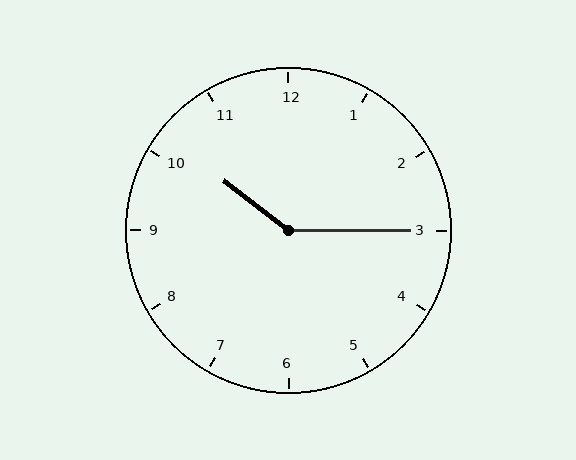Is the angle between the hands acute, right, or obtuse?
It is obtuse.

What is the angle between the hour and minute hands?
Approximately 142 degrees.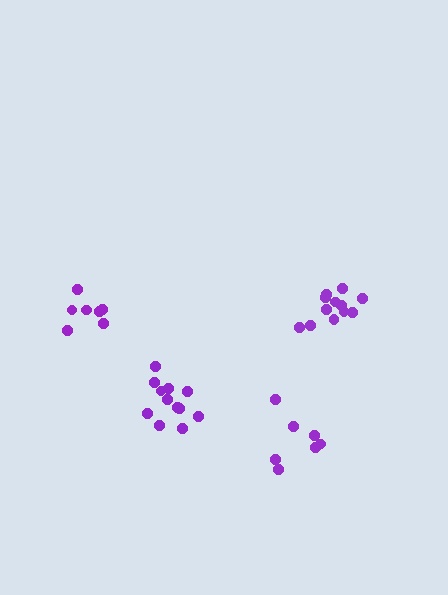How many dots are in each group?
Group 1: 13 dots, Group 2: 12 dots, Group 3: 7 dots, Group 4: 7 dots (39 total).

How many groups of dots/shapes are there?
There are 4 groups.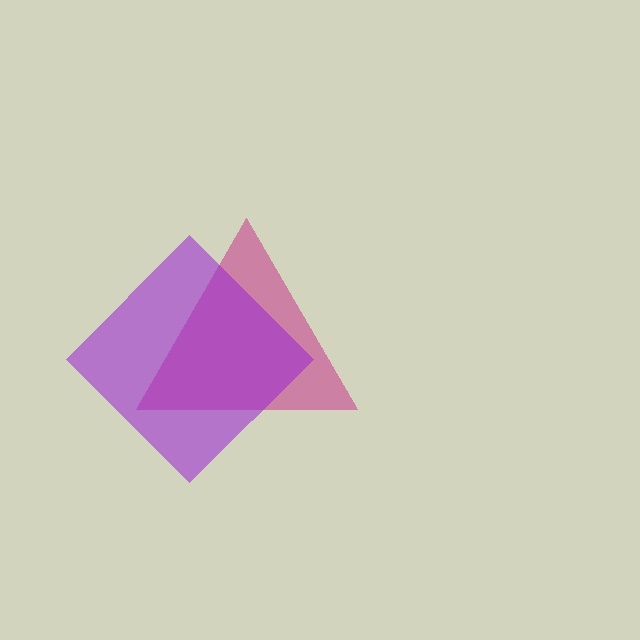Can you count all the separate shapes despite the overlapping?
Yes, there are 2 separate shapes.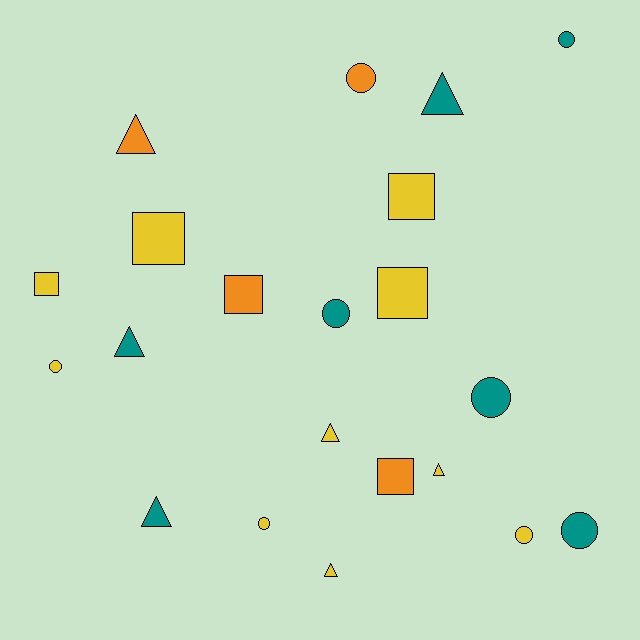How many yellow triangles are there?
There are 3 yellow triangles.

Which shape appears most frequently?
Circle, with 8 objects.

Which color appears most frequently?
Yellow, with 10 objects.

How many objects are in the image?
There are 21 objects.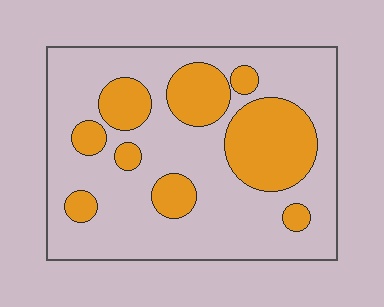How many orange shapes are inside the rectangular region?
9.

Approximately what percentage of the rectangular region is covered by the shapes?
Approximately 30%.